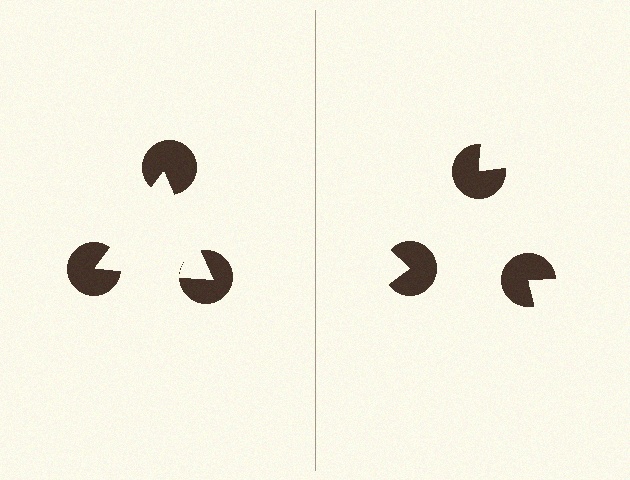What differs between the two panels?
The pac-man discs are positioned identically on both sides; only the wedge orientations differ. On the left they align to a triangle; on the right they are misaligned.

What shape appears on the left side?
An illusory triangle.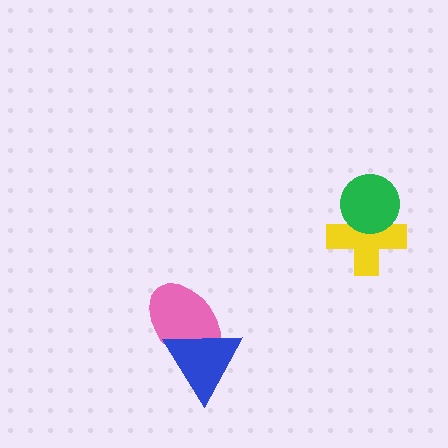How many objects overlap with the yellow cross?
1 object overlaps with the yellow cross.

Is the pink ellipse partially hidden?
Yes, it is partially covered by another shape.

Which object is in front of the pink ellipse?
The blue triangle is in front of the pink ellipse.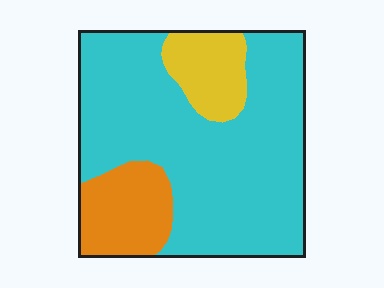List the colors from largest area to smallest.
From largest to smallest: cyan, orange, yellow.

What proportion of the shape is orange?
Orange takes up less than a sixth of the shape.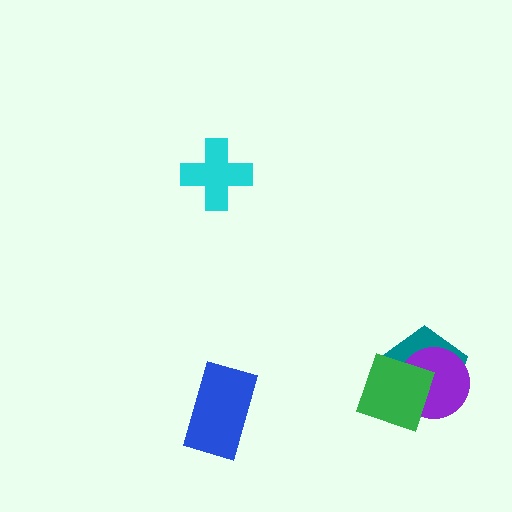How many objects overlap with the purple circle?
2 objects overlap with the purple circle.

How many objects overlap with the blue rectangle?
0 objects overlap with the blue rectangle.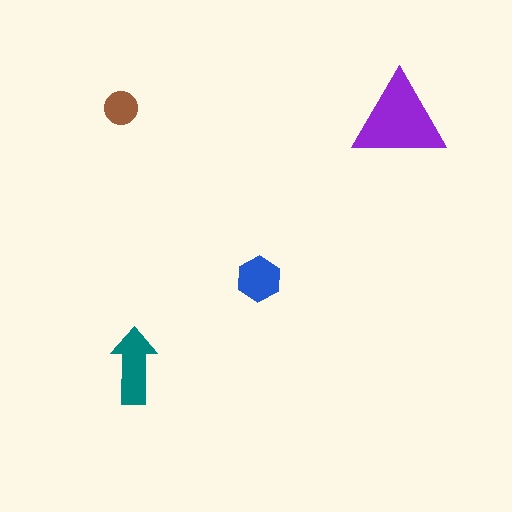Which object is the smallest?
The brown circle.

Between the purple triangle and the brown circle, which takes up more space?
The purple triangle.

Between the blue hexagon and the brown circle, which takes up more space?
The blue hexagon.